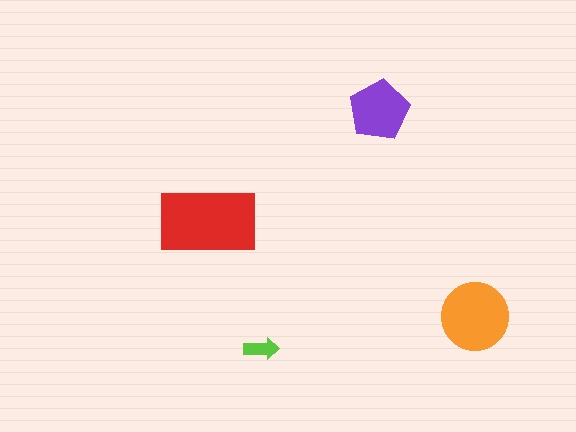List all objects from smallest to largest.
The lime arrow, the purple pentagon, the orange circle, the red rectangle.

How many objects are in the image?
There are 4 objects in the image.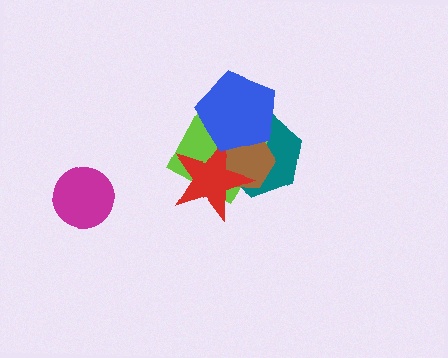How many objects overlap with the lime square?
4 objects overlap with the lime square.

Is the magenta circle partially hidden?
No, no other shape covers it.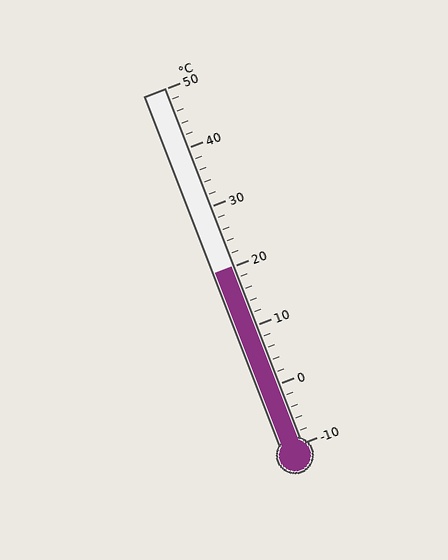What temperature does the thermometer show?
The thermometer shows approximately 20°C.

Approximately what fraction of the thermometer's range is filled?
The thermometer is filled to approximately 50% of its range.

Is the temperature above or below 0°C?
The temperature is above 0°C.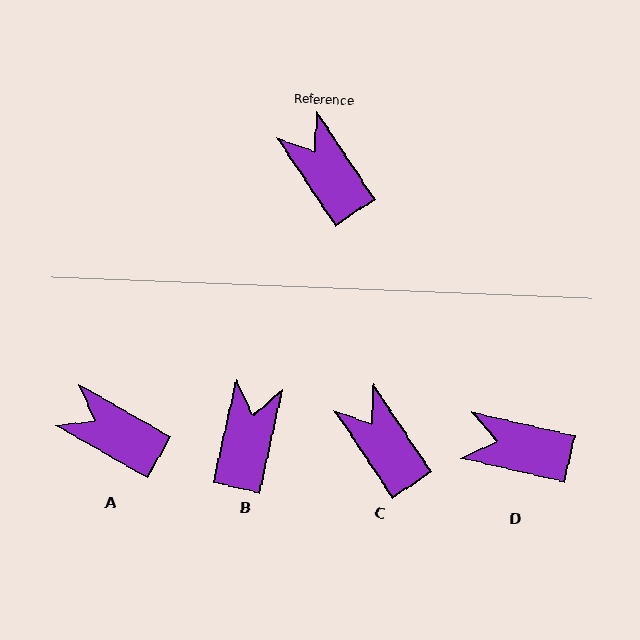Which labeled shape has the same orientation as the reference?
C.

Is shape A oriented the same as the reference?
No, it is off by about 27 degrees.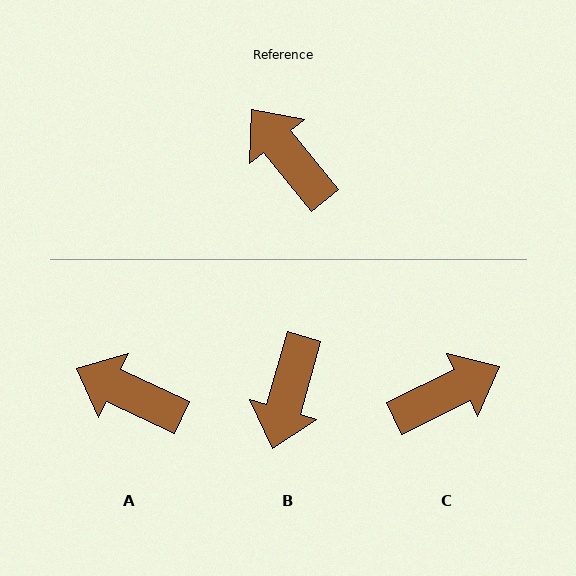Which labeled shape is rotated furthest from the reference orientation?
B, about 125 degrees away.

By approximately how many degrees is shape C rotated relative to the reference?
Approximately 103 degrees clockwise.